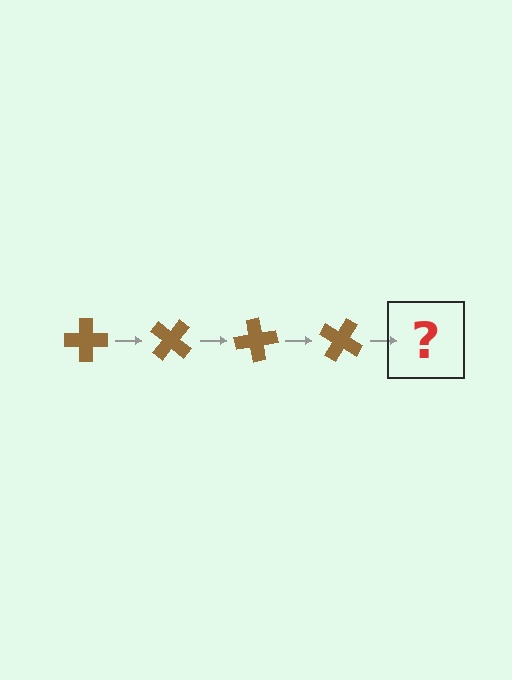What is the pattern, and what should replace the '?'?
The pattern is that the cross rotates 40 degrees each step. The '?' should be a brown cross rotated 160 degrees.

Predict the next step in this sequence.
The next step is a brown cross rotated 160 degrees.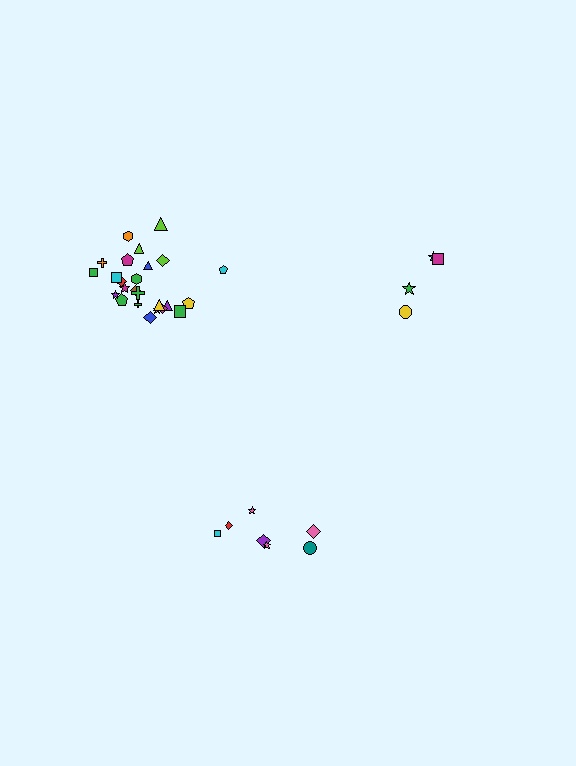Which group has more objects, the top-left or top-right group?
The top-left group.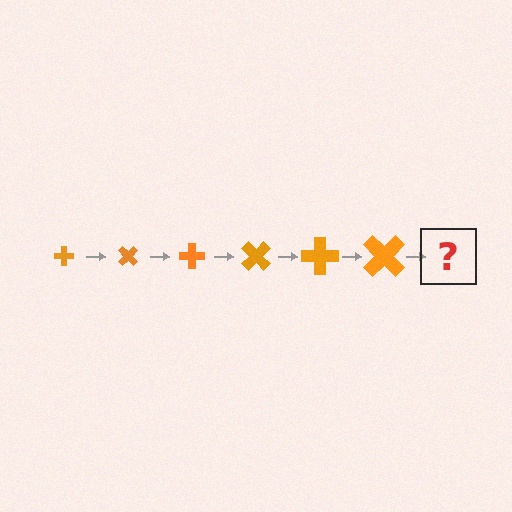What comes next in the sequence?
The next element should be a cross, larger than the previous one and rotated 270 degrees from the start.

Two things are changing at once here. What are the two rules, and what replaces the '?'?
The two rules are that the cross grows larger each step and it rotates 45 degrees each step. The '?' should be a cross, larger than the previous one and rotated 270 degrees from the start.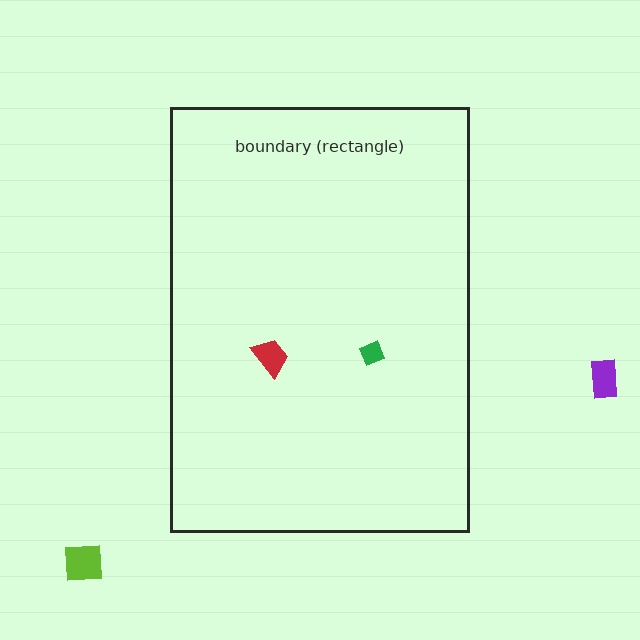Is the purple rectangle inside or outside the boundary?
Outside.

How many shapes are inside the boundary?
2 inside, 2 outside.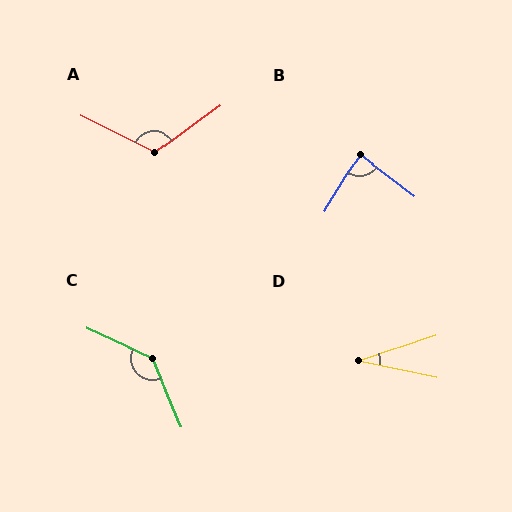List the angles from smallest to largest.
D (30°), B (84°), A (118°), C (138°).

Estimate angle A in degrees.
Approximately 118 degrees.